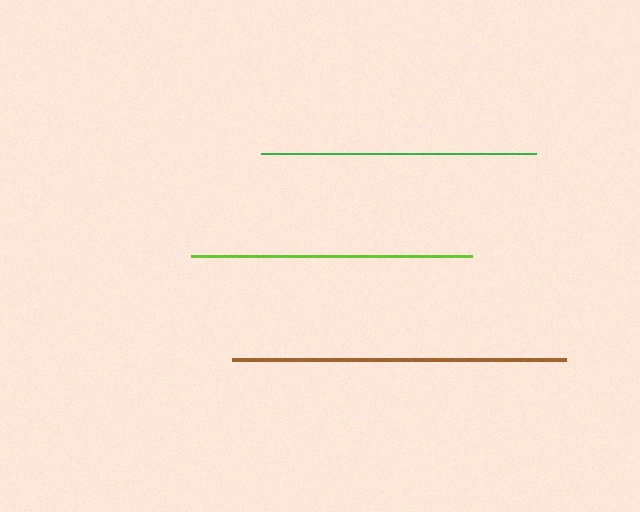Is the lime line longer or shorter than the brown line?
The brown line is longer than the lime line.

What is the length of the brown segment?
The brown segment is approximately 334 pixels long.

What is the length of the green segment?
The green segment is approximately 275 pixels long.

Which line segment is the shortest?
The green line is the shortest at approximately 275 pixels.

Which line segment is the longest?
The brown line is the longest at approximately 334 pixels.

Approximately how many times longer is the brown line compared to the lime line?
The brown line is approximately 1.2 times the length of the lime line.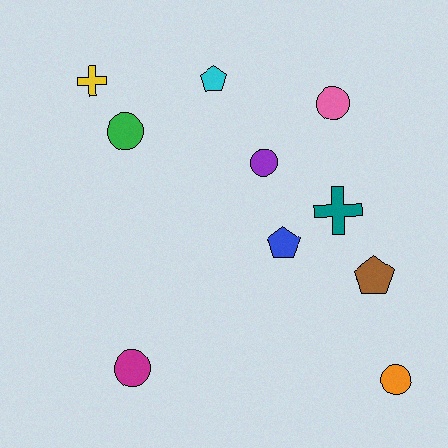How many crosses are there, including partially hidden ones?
There are 2 crosses.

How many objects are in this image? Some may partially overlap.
There are 10 objects.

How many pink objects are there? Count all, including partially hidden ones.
There is 1 pink object.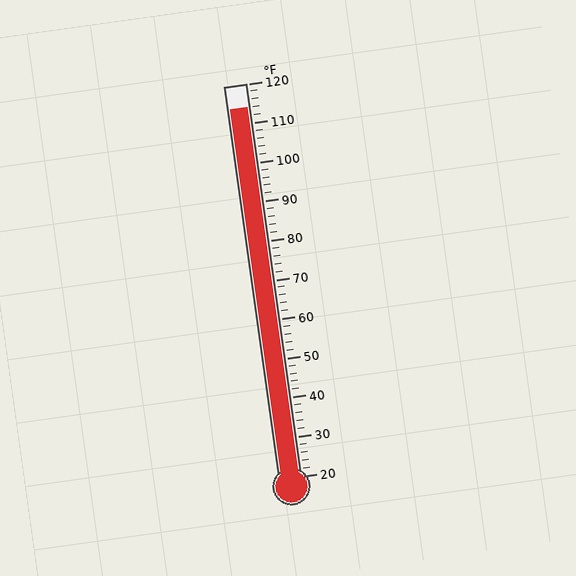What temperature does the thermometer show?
The thermometer shows approximately 114°F.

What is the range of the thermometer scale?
The thermometer scale ranges from 20°F to 120°F.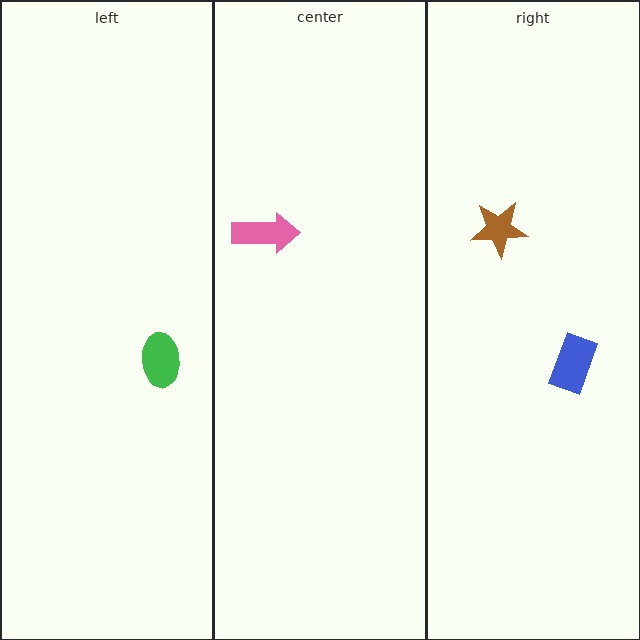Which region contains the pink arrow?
The center region.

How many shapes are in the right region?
2.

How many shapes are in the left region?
1.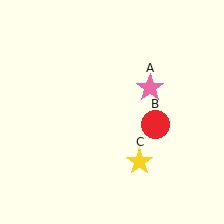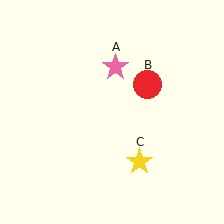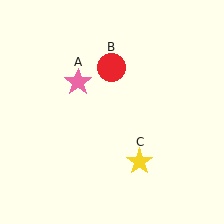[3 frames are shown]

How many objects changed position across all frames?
2 objects changed position: pink star (object A), red circle (object B).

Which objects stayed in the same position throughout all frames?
Yellow star (object C) remained stationary.